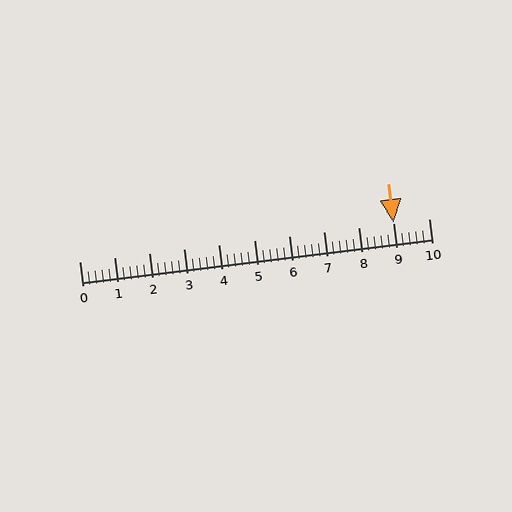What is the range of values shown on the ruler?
The ruler shows values from 0 to 10.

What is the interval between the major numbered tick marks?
The major tick marks are spaced 1 units apart.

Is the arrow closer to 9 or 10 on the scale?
The arrow is closer to 9.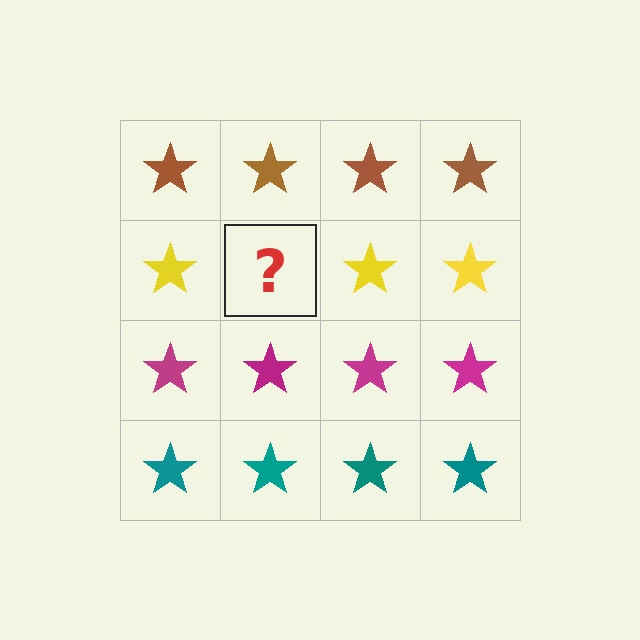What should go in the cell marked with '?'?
The missing cell should contain a yellow star.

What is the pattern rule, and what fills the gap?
The rule is that each row has a consistent color. The gap should be filled with a yellow star.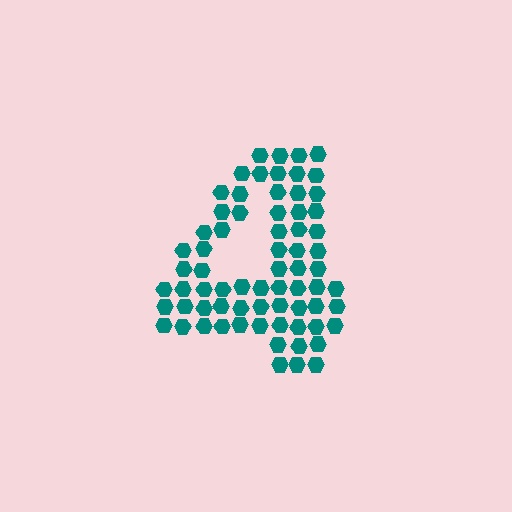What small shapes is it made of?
It is made of small hexagons.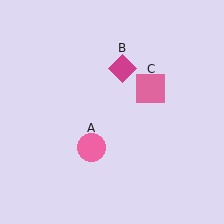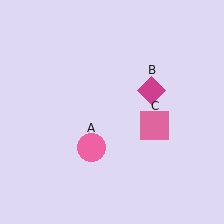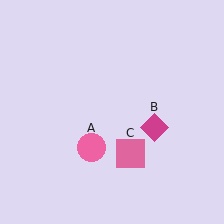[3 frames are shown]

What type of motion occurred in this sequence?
The magenta diamond (object B), pink square (object C) rotated clockwise around the center of the scene.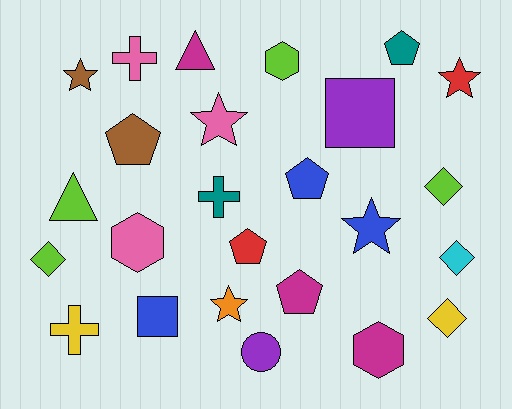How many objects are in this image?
There are 25 objects.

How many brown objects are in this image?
There are 2 brown objects.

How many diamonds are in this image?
There are 4 diamonds.